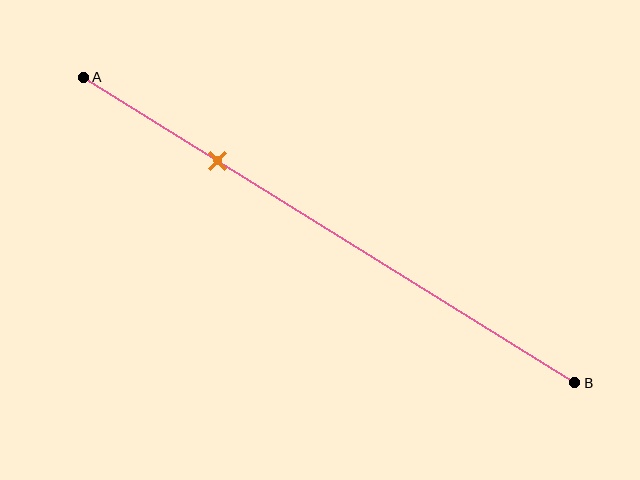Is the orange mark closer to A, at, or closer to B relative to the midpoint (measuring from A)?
The orange mark is closer to point A than the midpoint of segment AB.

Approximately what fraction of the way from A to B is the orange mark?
The orange mark is approximately 25% of the way from A to B.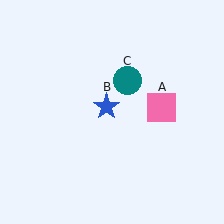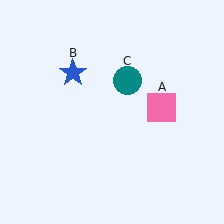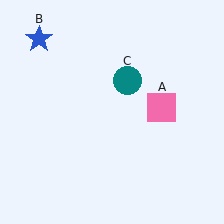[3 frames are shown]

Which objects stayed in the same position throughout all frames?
Pink square (object A) and teal circle (object C) remained stationary.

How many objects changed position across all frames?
1 object changed position: blue star (object B).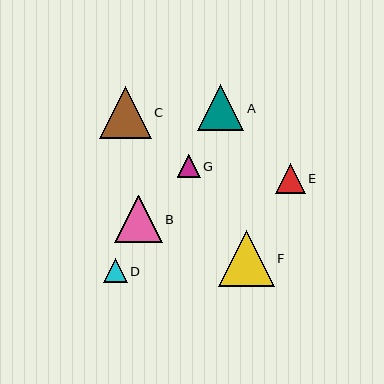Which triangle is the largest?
Triangle F is the largest with a size of approximately 56 pixels.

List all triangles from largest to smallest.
From largest to smallest: F, C, B, A, E, D, G.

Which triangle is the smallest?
Triangle G is the smallest with a size of approximately 23 pixels.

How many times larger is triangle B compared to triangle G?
Triangle B is approximately 2.1 times the size of triangle G.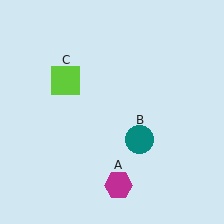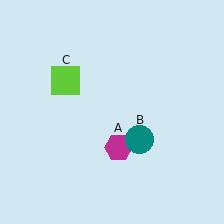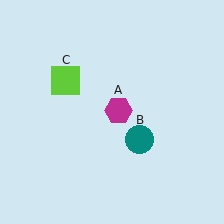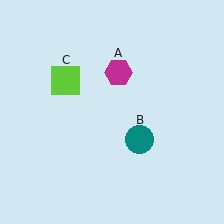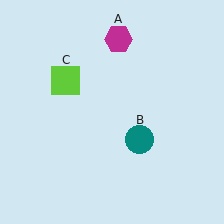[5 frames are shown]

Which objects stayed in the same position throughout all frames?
Teal circle (object B) and lime square (object C) remained stationary.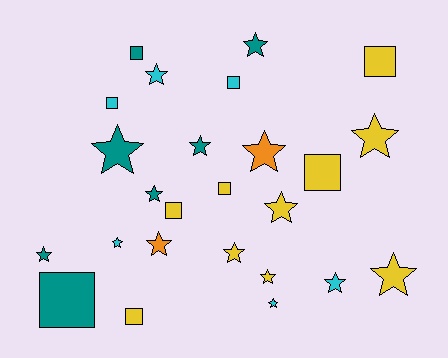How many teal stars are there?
There are 5 teal stars.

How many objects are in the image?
There are 25 objects.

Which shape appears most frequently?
Star, with 16 objects.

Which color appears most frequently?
Yellow, with 10 objects.